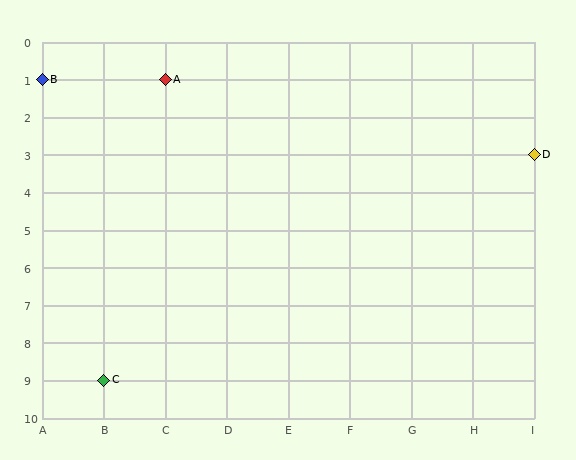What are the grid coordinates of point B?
Point B is at grid coordinates (A, 1).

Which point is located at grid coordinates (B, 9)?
Point C is at (B, 9).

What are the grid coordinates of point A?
Point A is at grid coordinates (C, 1).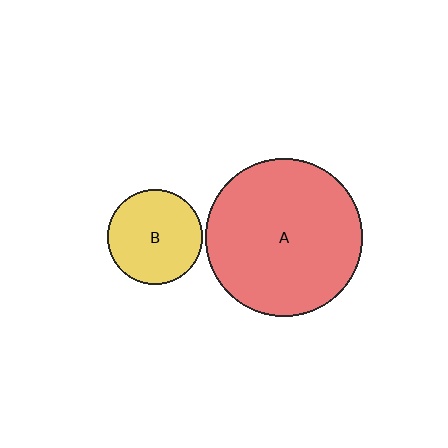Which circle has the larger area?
Circle A (red).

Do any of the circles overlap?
No, none of the circles overlap.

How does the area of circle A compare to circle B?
Approximately 2.7 times.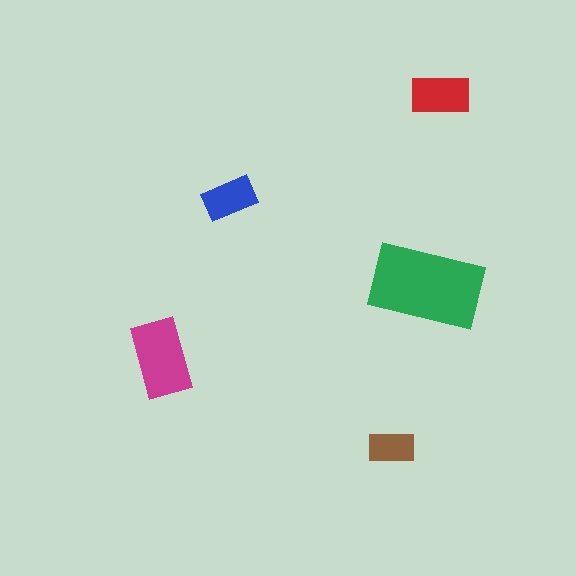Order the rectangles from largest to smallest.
the green one, the magenta one, the red one, the blue one, the brown one.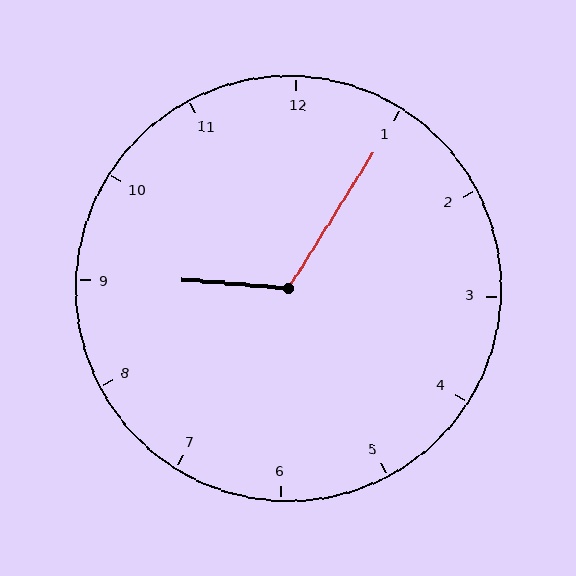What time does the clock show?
9:05.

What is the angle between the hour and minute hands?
Approximately 118 degrees.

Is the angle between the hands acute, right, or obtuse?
It is obtuse.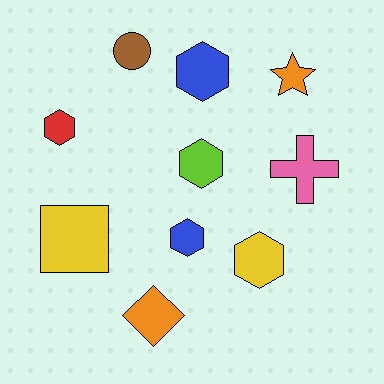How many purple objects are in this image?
There are no purple objects.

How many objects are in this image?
There are 10 objects.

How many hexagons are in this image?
There are 5 hexagons.